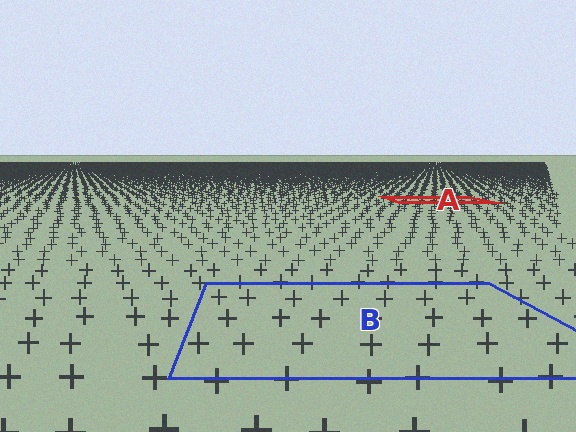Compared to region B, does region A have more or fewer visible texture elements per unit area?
Region A has more texture elements per unit area — they are packed more densely because it is farther away.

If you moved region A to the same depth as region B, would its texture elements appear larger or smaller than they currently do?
They would appear larger. At a closer depth, the same texture elements are projected at a bigger on-screen size.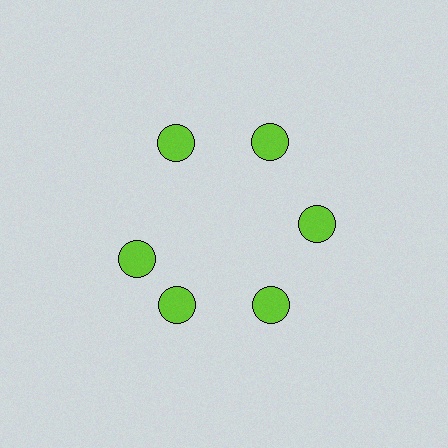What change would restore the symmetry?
The symmetry would be restored by rotating it back into even spacing with its neighbors so that all 6 circles sit at equal angles and equal distance from the center.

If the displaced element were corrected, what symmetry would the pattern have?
It would have 6-fold rotational symmetry — the pattern would map onto itself every 60 degrees.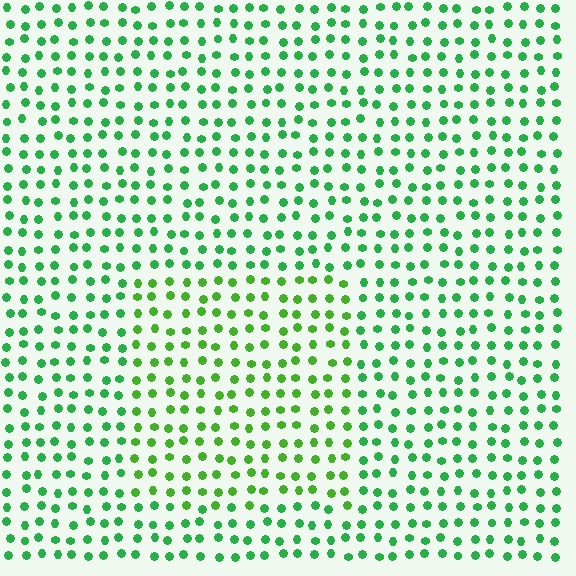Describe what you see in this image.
The image is filled with small green elements in a uniform arrangement. A rectangle-shaped region is visible where the elements are tinted to a slightly different hue, forming a subtle color boundary.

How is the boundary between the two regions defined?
The boundary is defined purely by a slight shift in hue (about 27 degrees). Spacing, size, and orientation are identical on both sides.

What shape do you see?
I see a rectangle.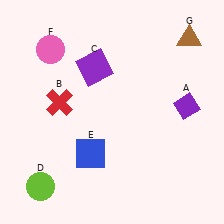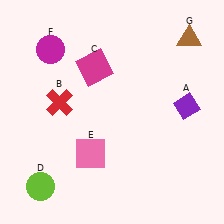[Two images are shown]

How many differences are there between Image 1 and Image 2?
There are 3 differences between the two images.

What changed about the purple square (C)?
In Image 1, C is purple. In Image 2, it changed to magenta.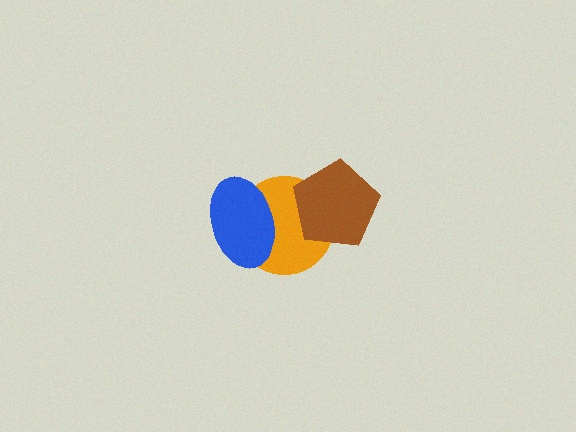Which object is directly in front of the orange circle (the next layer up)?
The brown pentagon is directly in front of the orange circle.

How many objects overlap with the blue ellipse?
1 object overlaps with the blue ellipse.